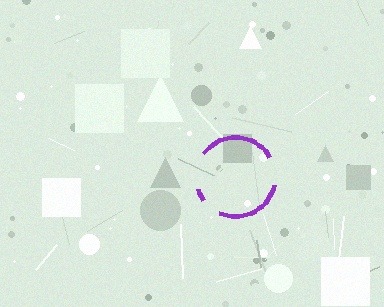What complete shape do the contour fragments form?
The contour fragments form a circle.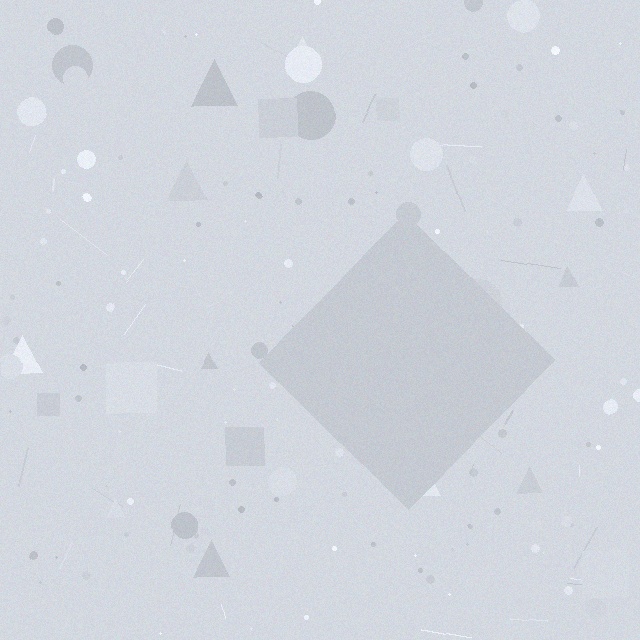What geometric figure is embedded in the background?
A diamond is embedded in the background.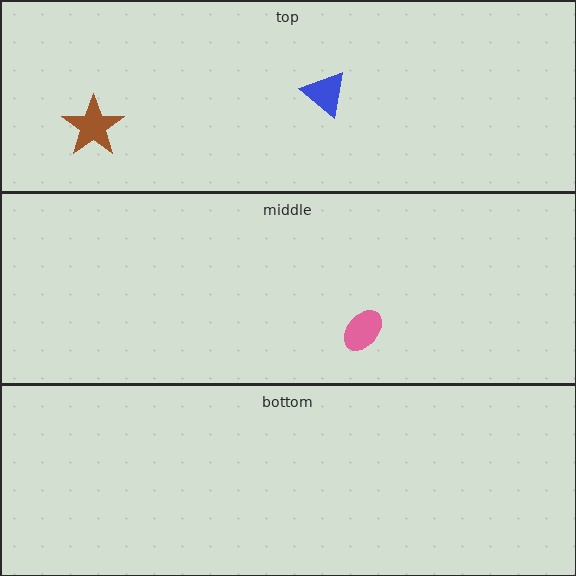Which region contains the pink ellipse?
The middle region.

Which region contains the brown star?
The top region.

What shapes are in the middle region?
The pink ellipse.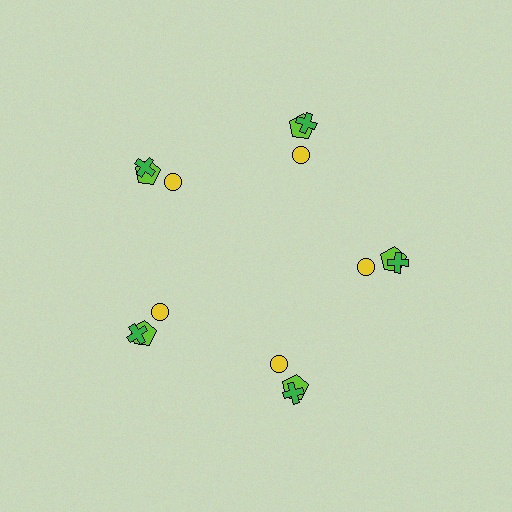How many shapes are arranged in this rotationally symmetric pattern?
There are 15 shapes, arranged in 5 groups of 3.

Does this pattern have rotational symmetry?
Yes, this pattern has 5-fold rotational symmetry. It looks the same after rotating 72 degrees around the center.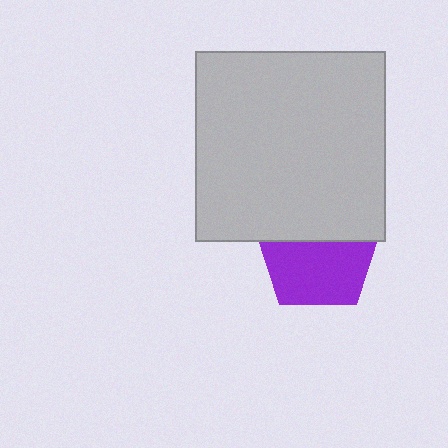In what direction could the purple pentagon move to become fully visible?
The purple pentagon could move down. That would shift it out from behind the light gray square entirely.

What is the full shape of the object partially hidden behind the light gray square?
The partially hidden object is a purple pentagon.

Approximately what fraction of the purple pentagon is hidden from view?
Roughly 40% of the purple pentagon is hidden behind the light gray square.